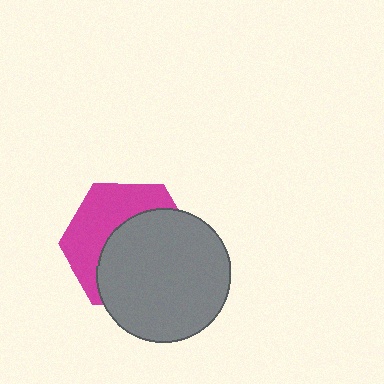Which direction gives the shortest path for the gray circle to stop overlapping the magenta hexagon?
Moving toward the lower-right gives the shortest separation.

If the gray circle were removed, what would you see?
You would see the complete magenta hexagon.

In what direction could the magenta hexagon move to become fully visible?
The magenta hexagon could move toward the upper-left. That would shift it out from behind the gray circle entirely.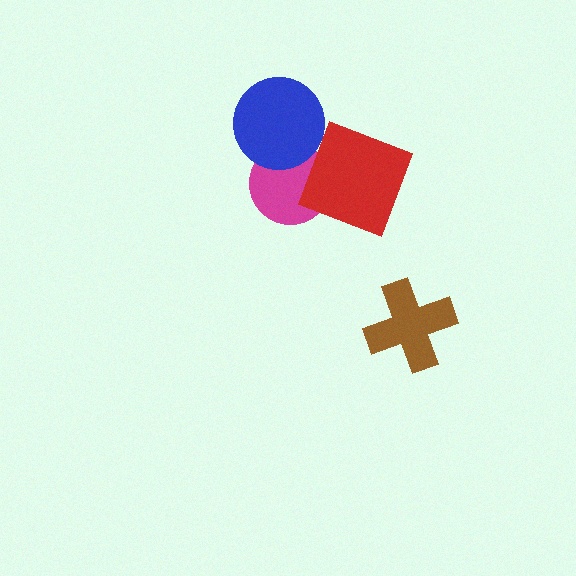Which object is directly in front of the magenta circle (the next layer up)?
The red square is directly in front of the magenta circle.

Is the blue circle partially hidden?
No, no other shape covers it.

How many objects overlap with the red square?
1 object overlaps with the red square.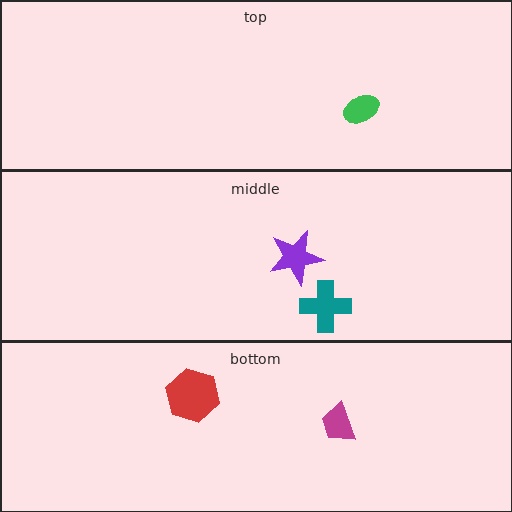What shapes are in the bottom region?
The red hexagon, the magenta trapezoid.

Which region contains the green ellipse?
The top region.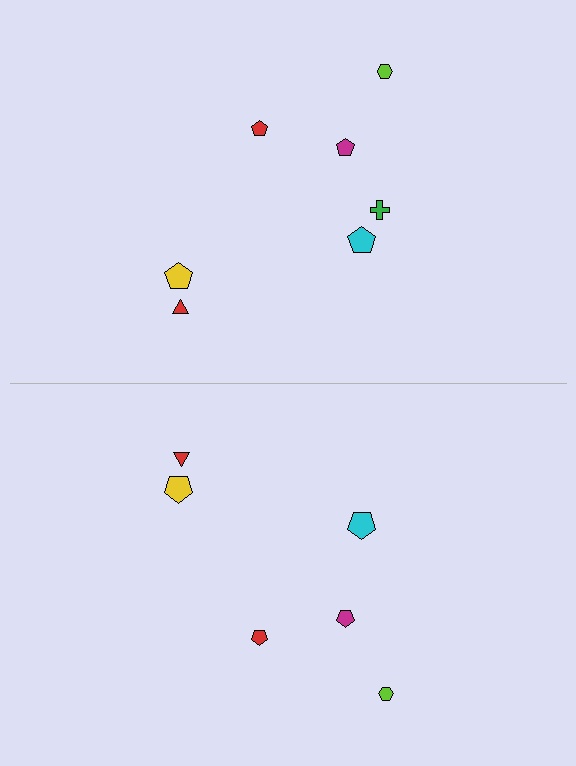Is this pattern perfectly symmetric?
No, the pattern is not perfectly symmetric. A green cross is missing from the bottom side.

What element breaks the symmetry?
A green cross is missing from the bottom side.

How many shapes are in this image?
There are 13 shapes in this image.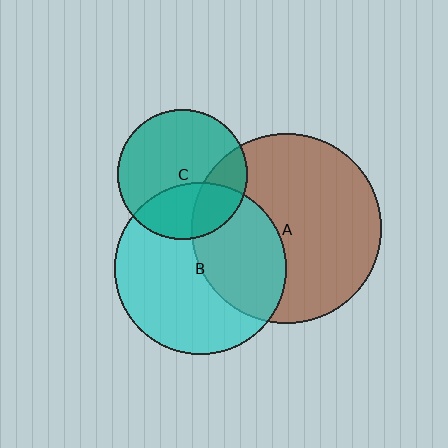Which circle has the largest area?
Circle A (brown).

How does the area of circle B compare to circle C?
Approximately 1.7 times.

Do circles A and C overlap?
Yes.